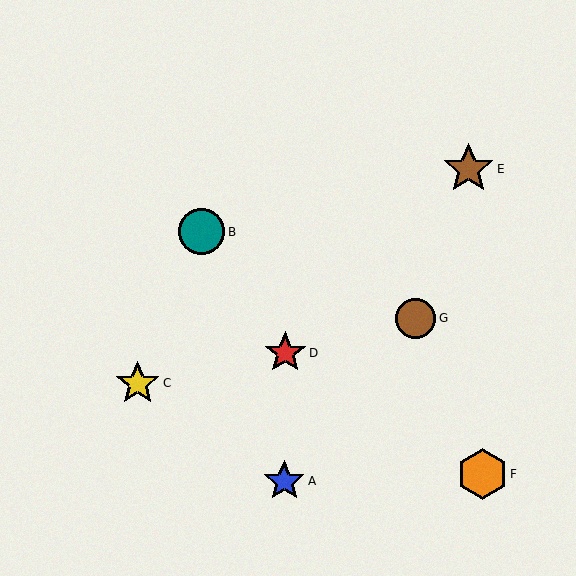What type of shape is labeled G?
Shape G is a brown circle.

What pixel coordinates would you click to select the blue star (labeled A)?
Click at (284, 481) to select the blue star A.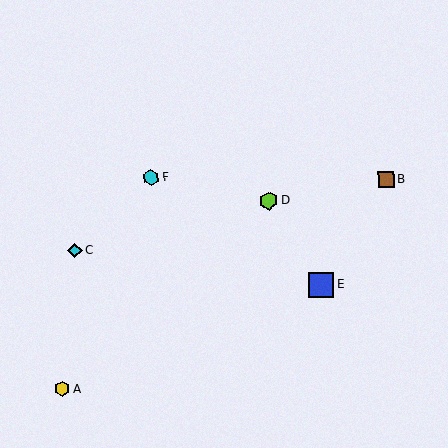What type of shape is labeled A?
Shape A is a yellow hexagon.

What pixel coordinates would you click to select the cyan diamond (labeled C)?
Click at (75, 251) to select the cyan diamond C.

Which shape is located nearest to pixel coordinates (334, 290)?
The blue square (labeled E) at (321, 285) is nearest to that location.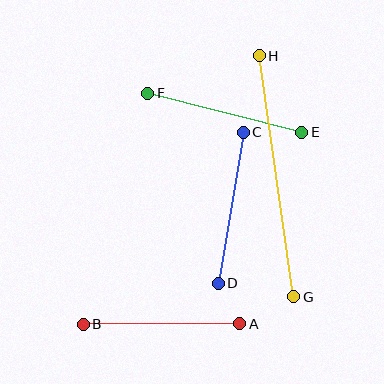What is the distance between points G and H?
The distance is approximately 244 pixels.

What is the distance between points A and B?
The distance is approximately 156 pixels.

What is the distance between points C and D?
The distance is approximately 153 pixels.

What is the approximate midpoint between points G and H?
The midpoint is at approximately (277, 176) pixels.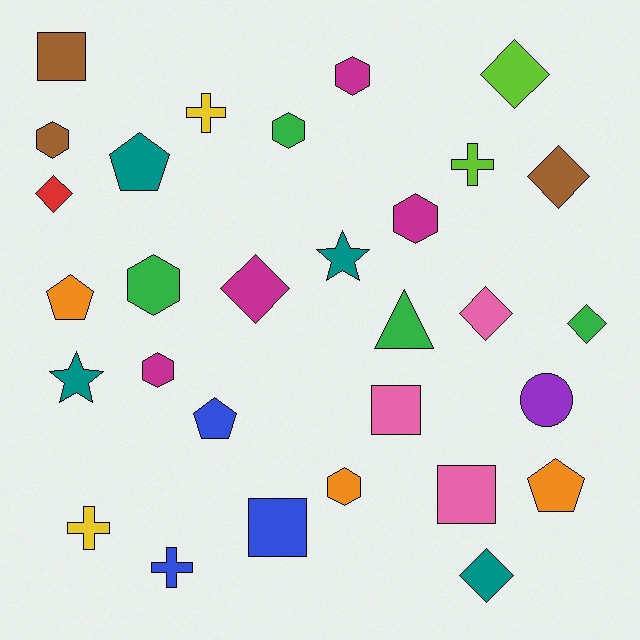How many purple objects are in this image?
There is 1 purple object.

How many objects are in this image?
There are 30 objects.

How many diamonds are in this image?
There are 7 diamonds.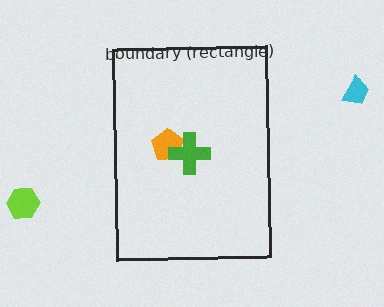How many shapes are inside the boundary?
2 inside, 2 outside.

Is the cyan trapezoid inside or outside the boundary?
Outside.